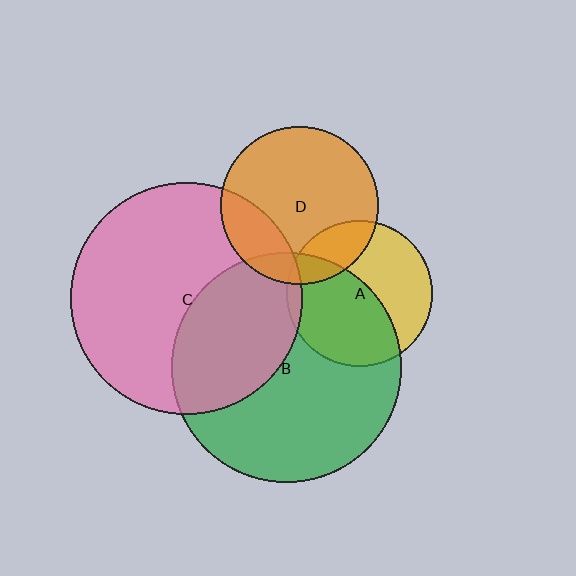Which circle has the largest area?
Circle C (pink).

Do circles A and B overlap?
Yes.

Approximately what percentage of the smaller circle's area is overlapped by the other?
Approximately 50%.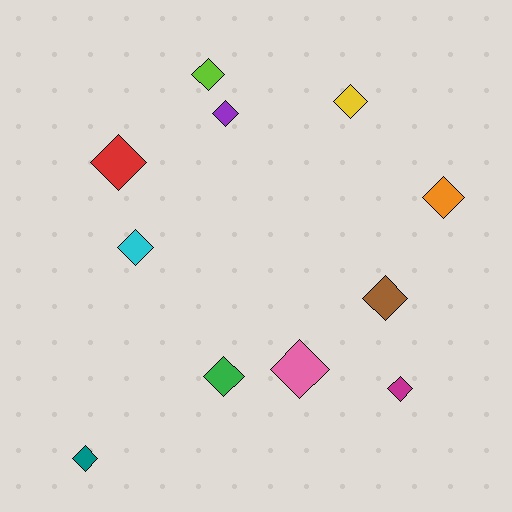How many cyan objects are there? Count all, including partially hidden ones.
There is 1 cyan object.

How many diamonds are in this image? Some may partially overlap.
There are 11 diamonds.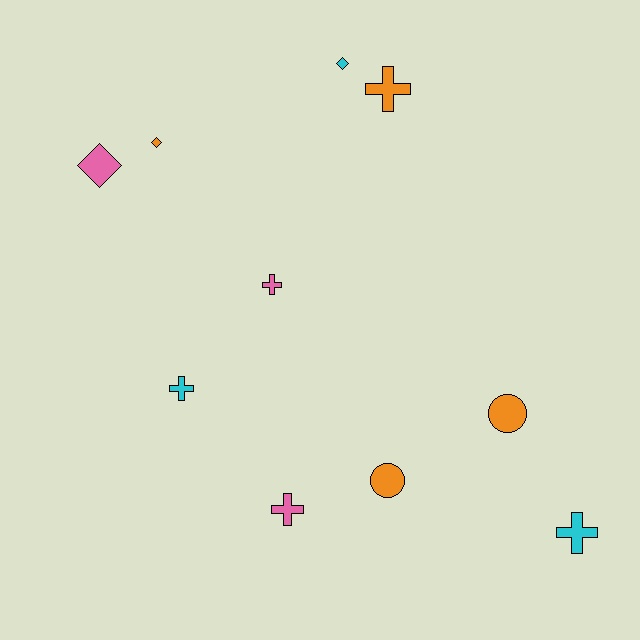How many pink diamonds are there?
There is 1 pink diamond.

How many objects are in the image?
There are 10 objects.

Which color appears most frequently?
Orange, with 4 objects.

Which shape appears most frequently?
Cross, with 5 objects.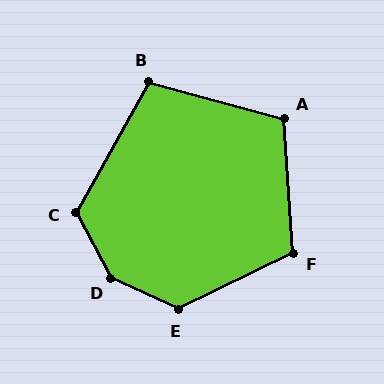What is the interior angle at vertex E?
Approximately 129 degrees (obtuse).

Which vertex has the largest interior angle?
D, at approximately 143 degrees.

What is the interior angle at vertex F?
Approximately 112 degrees (obtuse).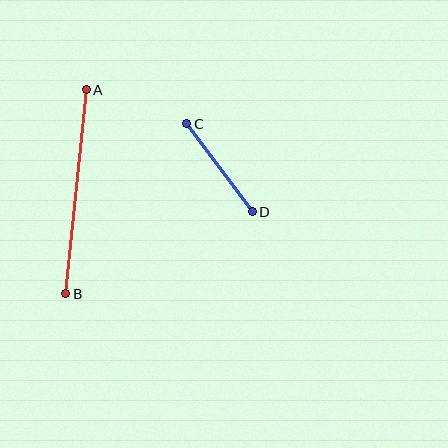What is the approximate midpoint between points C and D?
The midpoint is at approximately (219, 168) pixels.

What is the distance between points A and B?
The distance is approximately 205 pixels.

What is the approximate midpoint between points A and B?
The midpoint is at approximately (76, 192) pixels.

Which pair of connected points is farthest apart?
Points A and B are farthest apart.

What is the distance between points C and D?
The distance is approximately 110 pixels.